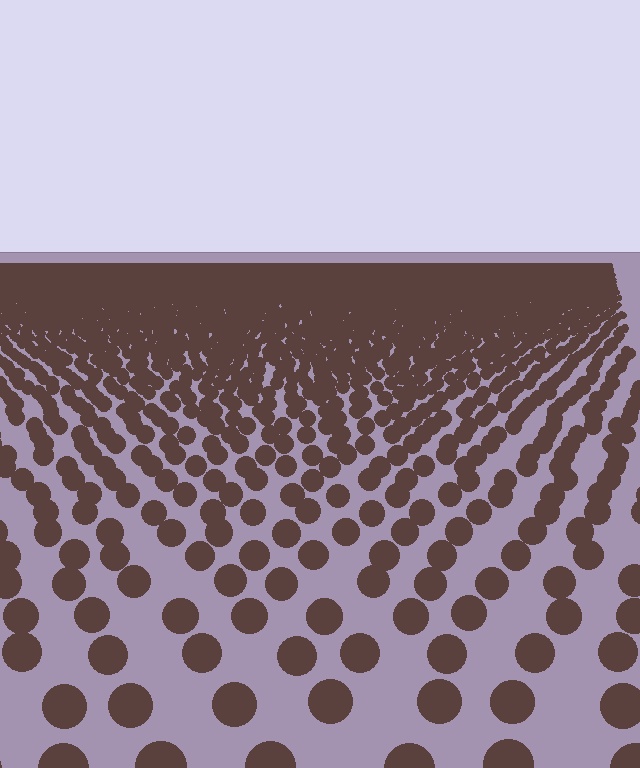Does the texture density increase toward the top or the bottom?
Density increases toward the top.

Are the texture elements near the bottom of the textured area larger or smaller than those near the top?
Larger. Near the bottom, elements are closer to the viewer and appear at a bigger on-screen size.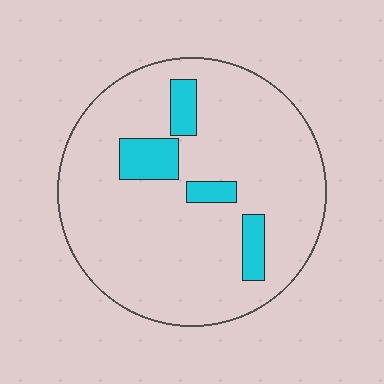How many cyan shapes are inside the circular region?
4.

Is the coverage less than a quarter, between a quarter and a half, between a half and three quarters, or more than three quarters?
Less than a quarter.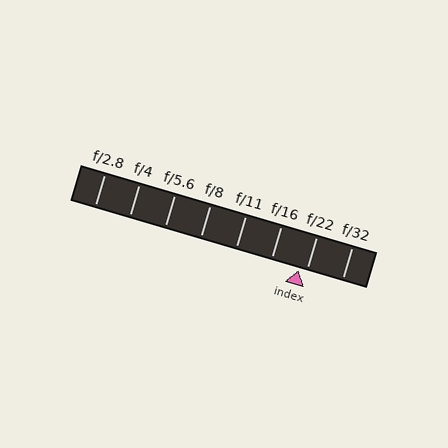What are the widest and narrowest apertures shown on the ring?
The widest aperture shown is f/2.8 and the narrowest is f/32.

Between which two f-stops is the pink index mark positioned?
The index mark is between f/16 and f/22.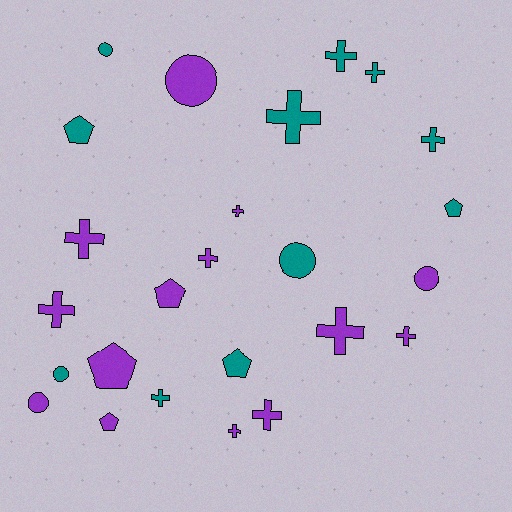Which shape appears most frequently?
Cross, with 13 objects.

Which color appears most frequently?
Purple, with 14 objects.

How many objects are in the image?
There are 25 objects.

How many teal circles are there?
There are 3 teal circles.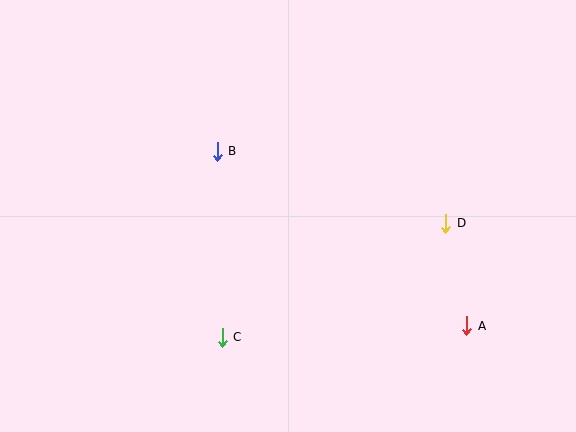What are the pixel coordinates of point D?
Point D is at (446, 223).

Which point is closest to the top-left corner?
Point B is closest to the top-left corner.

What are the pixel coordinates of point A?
Point A is at (467, 326).